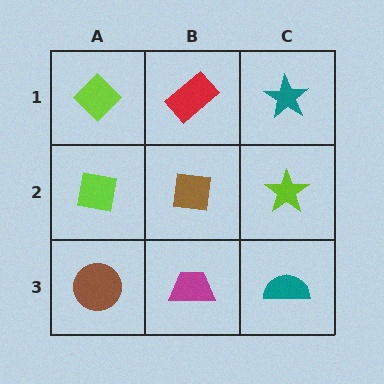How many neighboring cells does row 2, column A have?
3.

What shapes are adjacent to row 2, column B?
A red rectangle (row 1, column B), a magenta trapezoid (row 3, column B), a lime square (row 2, column A), a lime star (row 2, column C).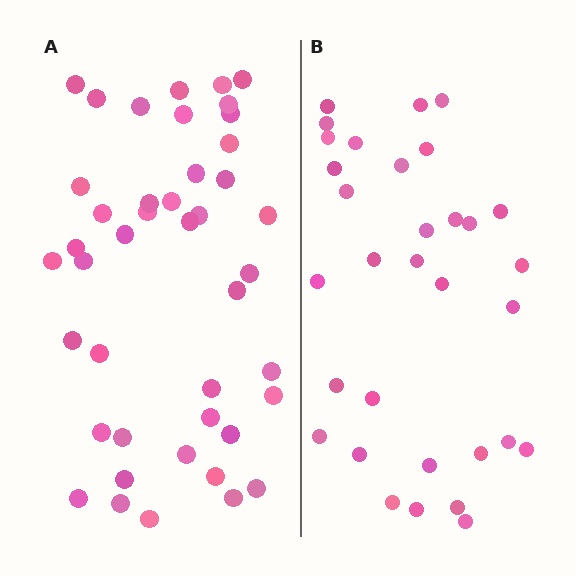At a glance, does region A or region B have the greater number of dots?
Region A (the left region) has more dots.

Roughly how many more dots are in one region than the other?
Region A has roughly 12 or so more dots than region B.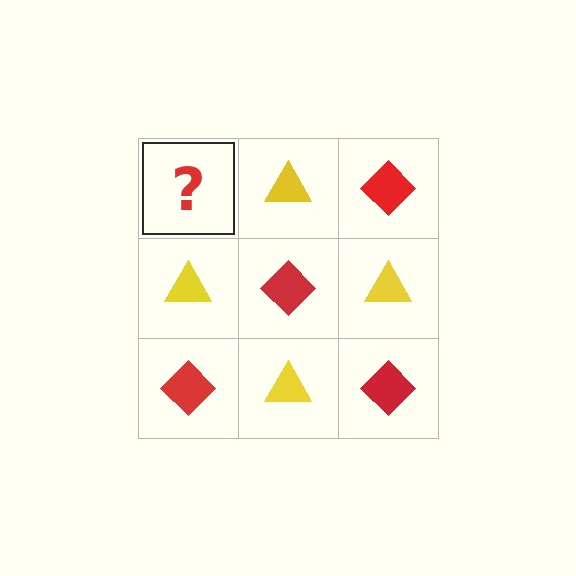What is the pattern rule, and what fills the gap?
The rule is that it alternates red diamond and yellow triangle in a checkerboard pattern. The gap should be filled with a red diamond.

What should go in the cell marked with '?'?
The missing cell should contain a red diamond.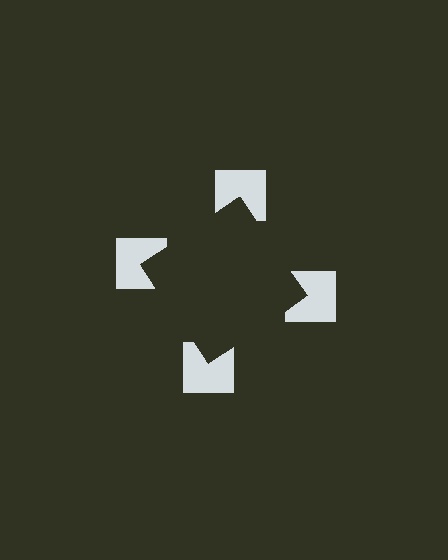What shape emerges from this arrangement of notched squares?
An illusory square — its edges are inferred from the aligned wedge cuts in the notched squares, not physically drawn.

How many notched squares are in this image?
There are 4 — one at each vertex of the illusory square.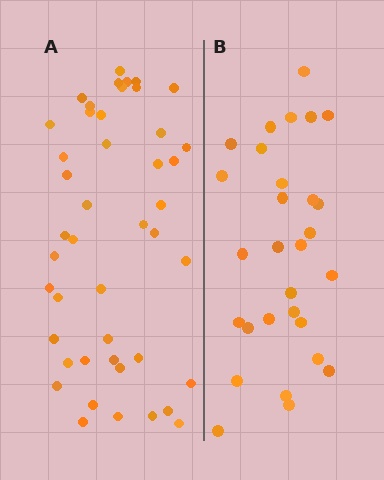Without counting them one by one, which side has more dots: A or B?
Region A (the left region) has more dots.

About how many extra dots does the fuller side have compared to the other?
Region A has approximately 15 more dots than region B.